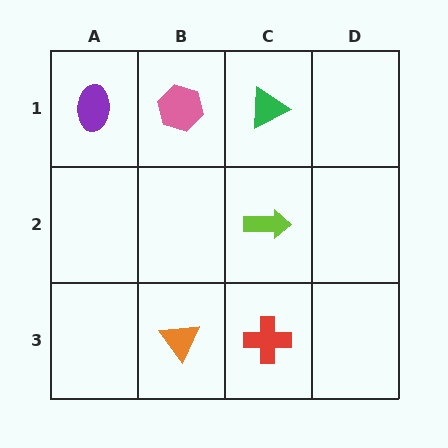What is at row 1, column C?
A green triangle.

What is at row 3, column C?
A red cross.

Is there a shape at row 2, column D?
No, that cell is empty.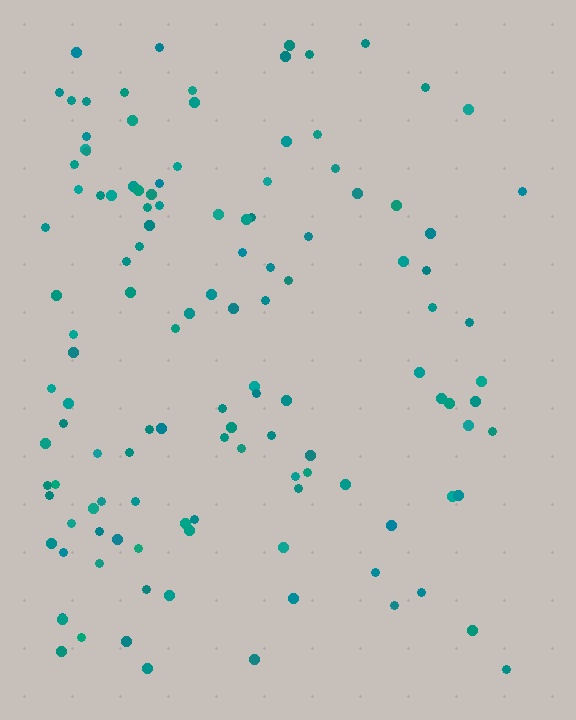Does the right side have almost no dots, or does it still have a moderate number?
Still a moderate number, just noticeably fewer than the left.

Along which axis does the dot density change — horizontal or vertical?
Horizontal.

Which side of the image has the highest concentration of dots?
The left.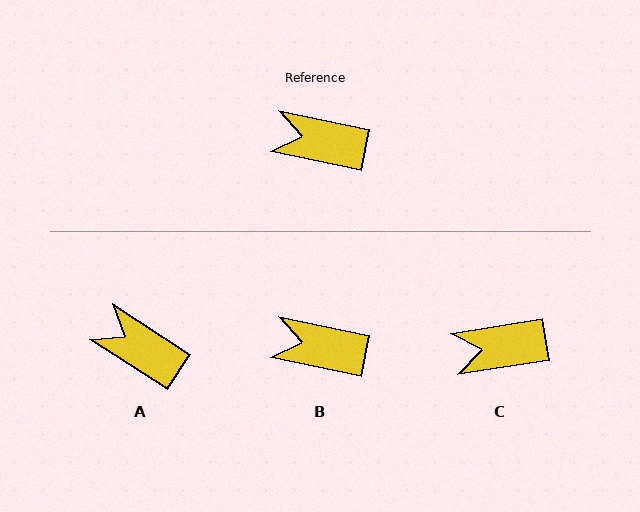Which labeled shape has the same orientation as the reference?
B.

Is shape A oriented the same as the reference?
No, it is off by about 21 degrees.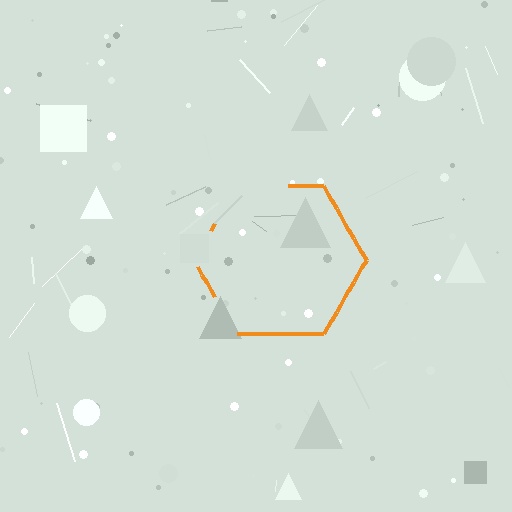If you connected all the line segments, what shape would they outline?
They would outline a hexagon.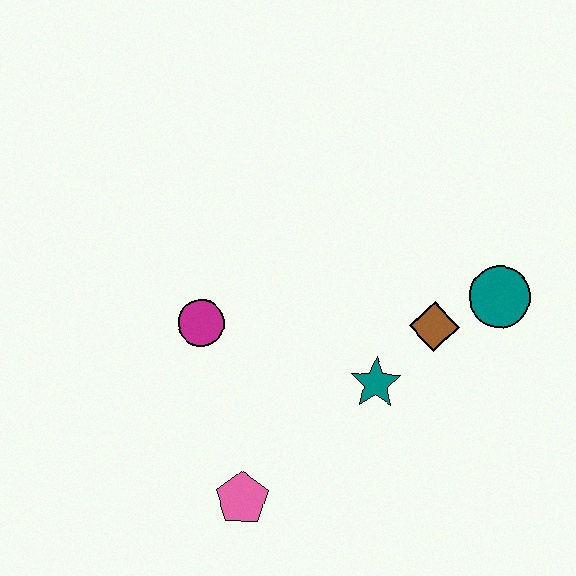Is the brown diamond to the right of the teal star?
Yes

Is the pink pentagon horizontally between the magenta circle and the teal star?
Yes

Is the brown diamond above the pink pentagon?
Yes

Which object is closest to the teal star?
The brown diamond is closest to the teal star.